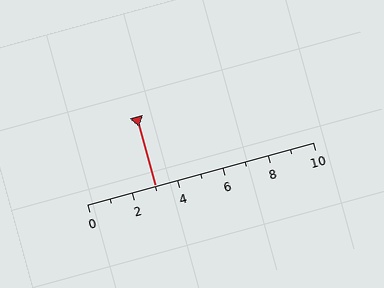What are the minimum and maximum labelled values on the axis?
The axis runs from 0 to 10.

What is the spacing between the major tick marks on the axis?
The major ticks are spaced 2 apart.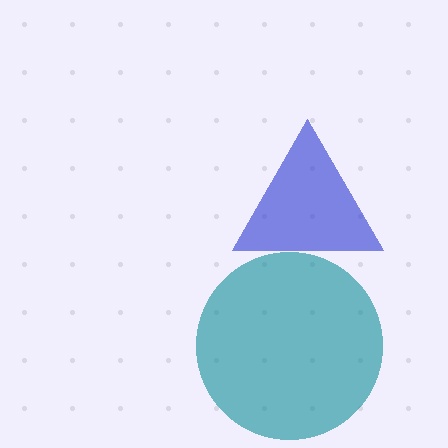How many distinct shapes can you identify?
There are 2 distinct shapes: a teal circle, a blue triangle.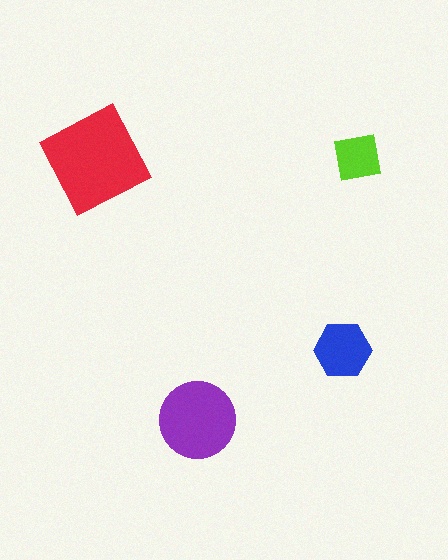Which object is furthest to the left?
The red square is leftmost.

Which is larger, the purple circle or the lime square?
The purple circle.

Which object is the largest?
The red square.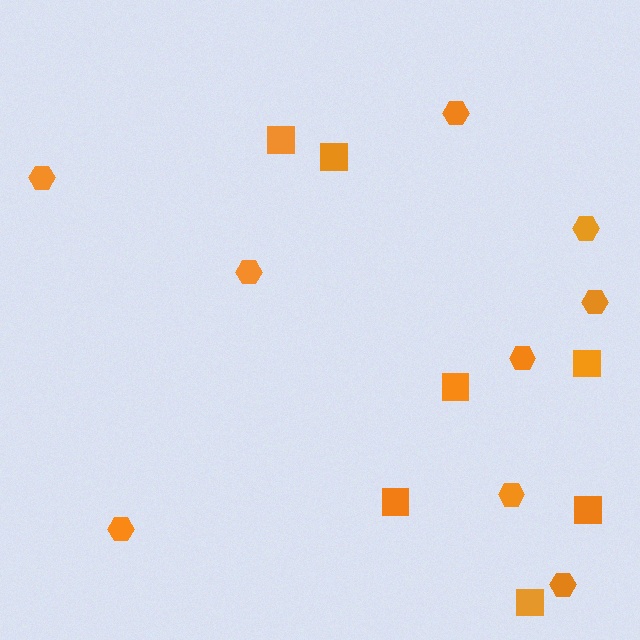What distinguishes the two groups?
There are 2 groups: one group of squares (7) and one group of hexagons (9).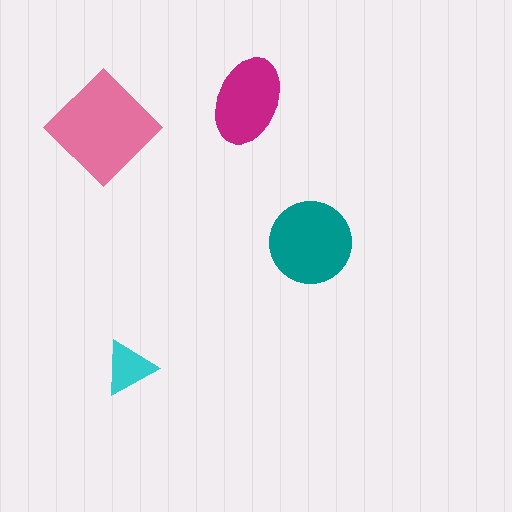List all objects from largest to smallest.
The pink diamond, the teal circle, the magenta ellipse, the cyan triangle.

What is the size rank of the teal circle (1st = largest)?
2nd.